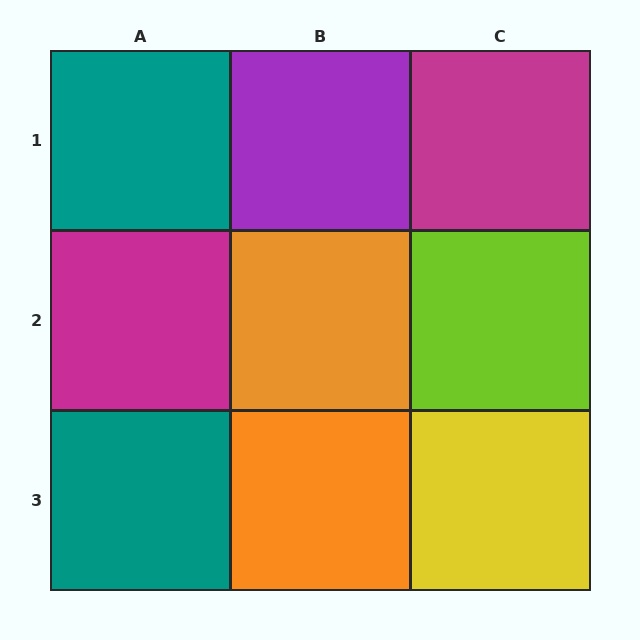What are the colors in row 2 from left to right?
Magenta, orange, lime.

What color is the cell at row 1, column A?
Teal.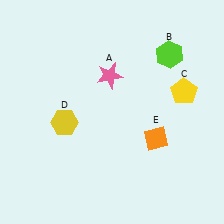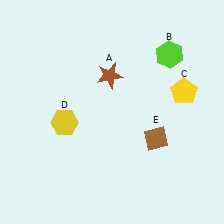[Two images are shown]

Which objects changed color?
A changed from pink to brown. E changed from orange to brown.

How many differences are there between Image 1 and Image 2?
There are 2 differences between the two images.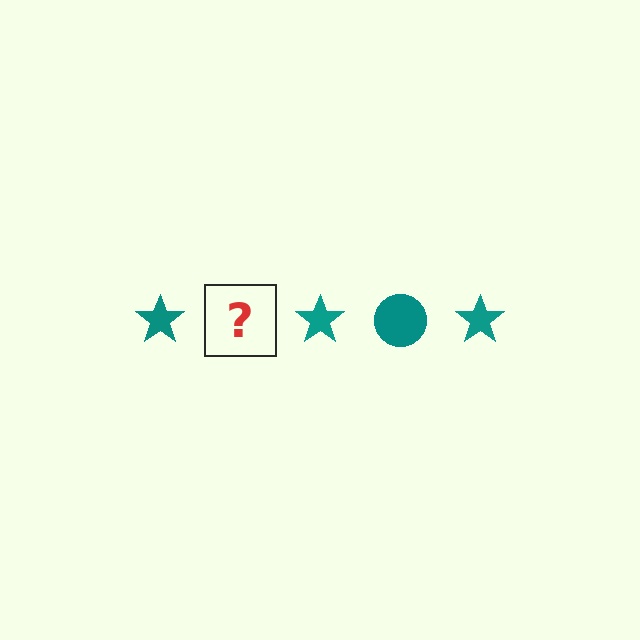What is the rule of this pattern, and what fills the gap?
The rule is that the pattern cycles through star, circle shapes in teal. The gap should be filled with a teal circle.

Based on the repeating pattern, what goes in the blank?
The blank should be a teal circle.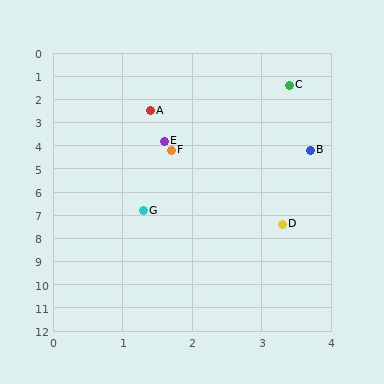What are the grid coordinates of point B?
Point B is at approximately (3.7, 4.2).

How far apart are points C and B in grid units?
Points C and B are about 2.8 grid units apart.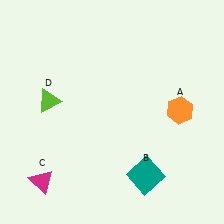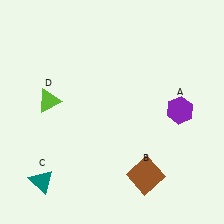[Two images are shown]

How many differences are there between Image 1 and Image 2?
There are 3 differences between the two images.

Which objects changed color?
A changed from orange to purple. B changed from teal to brown. C changed from magenta to teal.